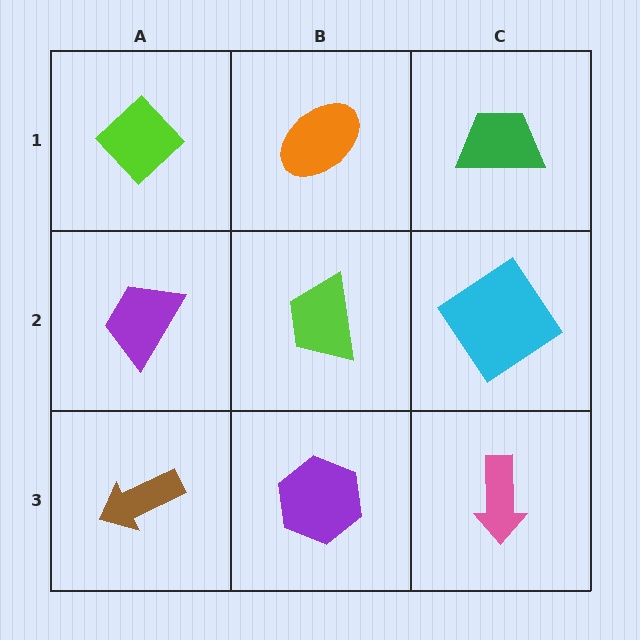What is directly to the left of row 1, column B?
A lime diamond.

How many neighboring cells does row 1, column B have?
3.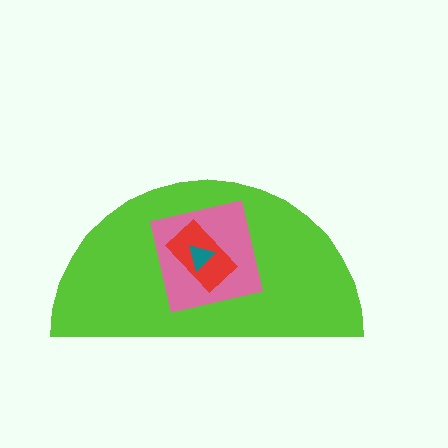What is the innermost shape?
The teal triangle.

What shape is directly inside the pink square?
The red rectangle.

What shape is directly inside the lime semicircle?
The pink square.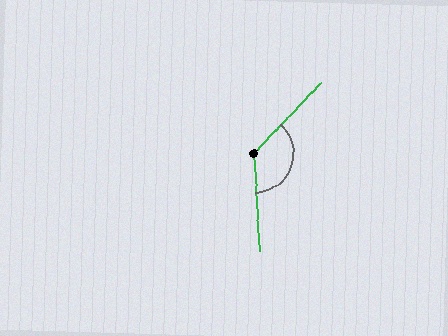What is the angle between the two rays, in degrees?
Approximately 134 degrees.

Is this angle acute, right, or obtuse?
It is obtuse.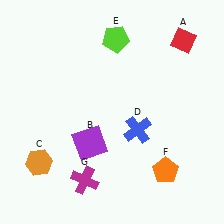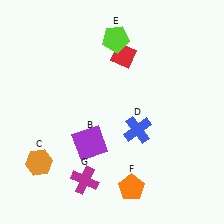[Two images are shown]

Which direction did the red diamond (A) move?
The red diamond (A) moved left.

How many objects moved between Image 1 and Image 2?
2 objects moved between the two images.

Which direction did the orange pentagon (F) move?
The orange pentagon (F) moved left.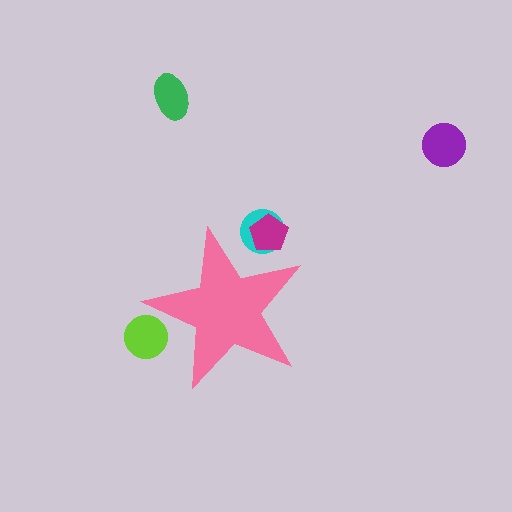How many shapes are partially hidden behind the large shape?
3 shapes are partially hidden.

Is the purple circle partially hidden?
No, the purple circle is fully visible.